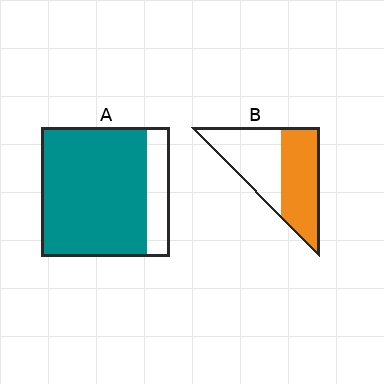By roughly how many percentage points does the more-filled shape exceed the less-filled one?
By roughly 30 percentage points (A over B).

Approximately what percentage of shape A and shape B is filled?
A is approximately 80% and B is approximately 50%.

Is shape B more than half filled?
Roughly half.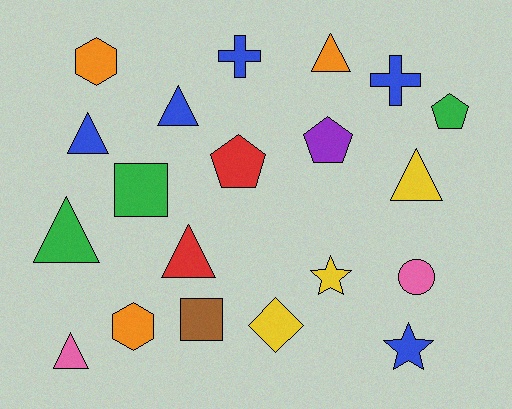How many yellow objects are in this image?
There are 3 yellow objects.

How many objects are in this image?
There are 20 objects.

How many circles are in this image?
There is 1 circle.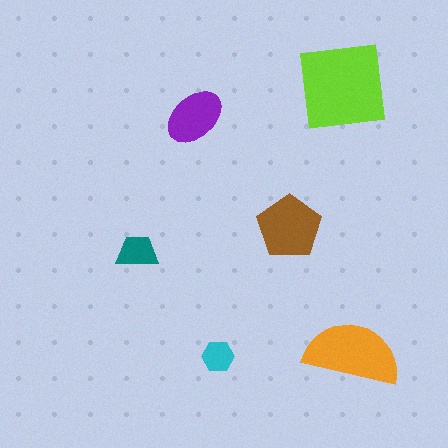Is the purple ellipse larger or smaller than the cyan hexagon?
Larger.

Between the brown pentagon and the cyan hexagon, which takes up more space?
The brown pentagon.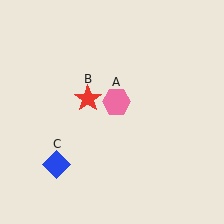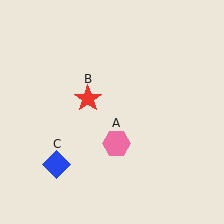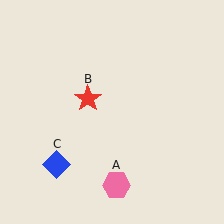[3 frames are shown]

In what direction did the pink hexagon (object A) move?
The pink hexagon (object A) moved down.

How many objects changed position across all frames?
1 object changed position: pink hexagon (object A).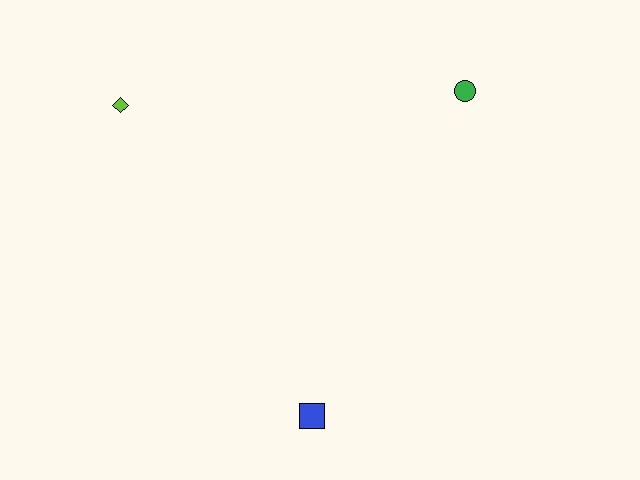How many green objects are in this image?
There is 1 green object.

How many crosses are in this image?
There are no crosses.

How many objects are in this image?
There are 3 objects.